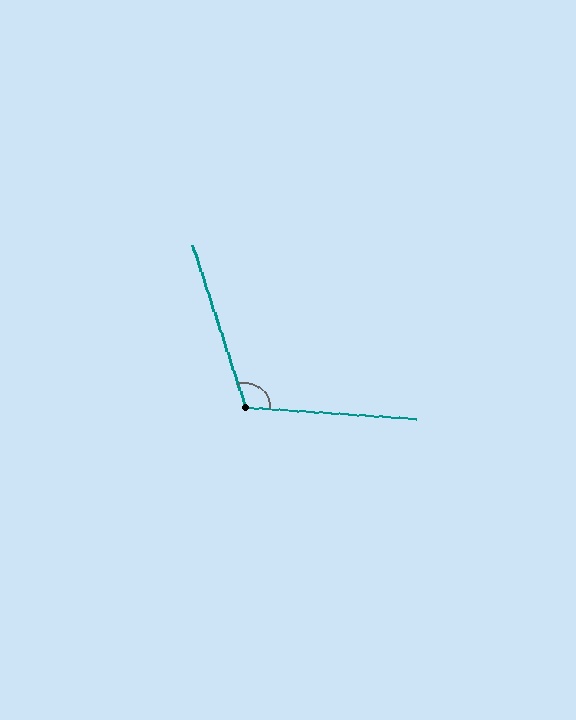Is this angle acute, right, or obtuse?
It is obtuse.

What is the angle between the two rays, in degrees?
Approximately 112 degrees.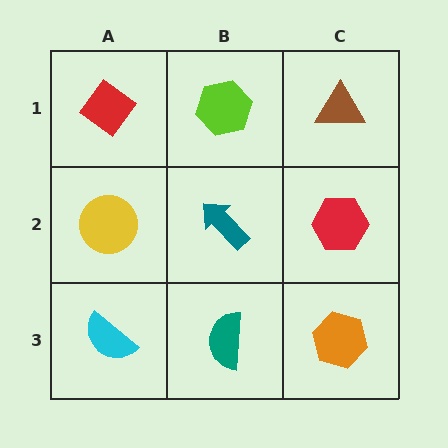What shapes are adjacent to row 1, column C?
A red hexagon (row 2, column C), a lime hexagon (row 1, column B).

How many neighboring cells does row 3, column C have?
2.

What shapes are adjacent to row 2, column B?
A lime hexagon (row 1, column B), a teal semicircle (row 3, column B), a yellow circle (row 2, column A), a red hexagon (row 2, column C).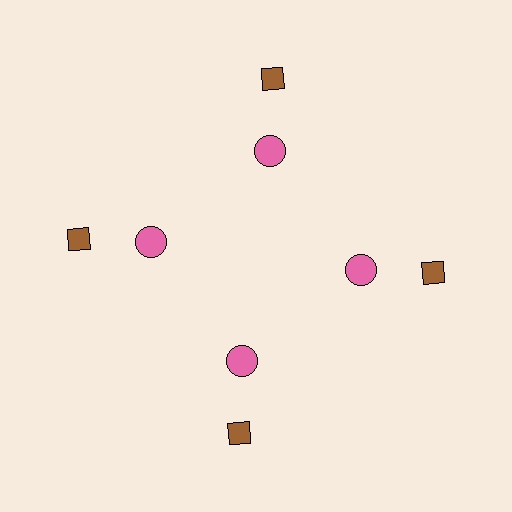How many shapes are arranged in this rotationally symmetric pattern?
There are 8 shapes, arranged in 4 groups of 2.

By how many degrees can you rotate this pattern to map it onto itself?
The pattern maps onto itself every 90 degrees of rotation.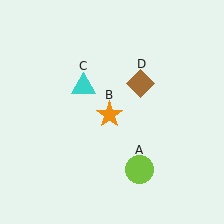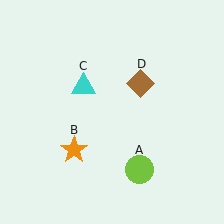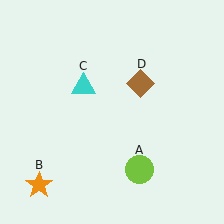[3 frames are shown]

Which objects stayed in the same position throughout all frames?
Lime circle (object A) and cyan triangle (object C) and brown diamond (object D) remained stationary.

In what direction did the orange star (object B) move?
The orange star (object B) moved down and to the left.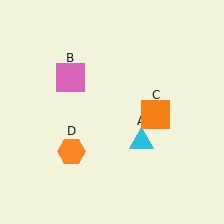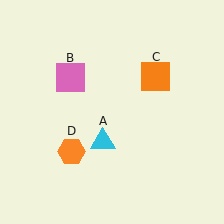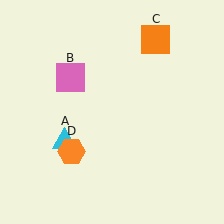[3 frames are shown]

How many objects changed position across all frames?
2 objects changed position: cyan triangle (object A), orange square (object C).